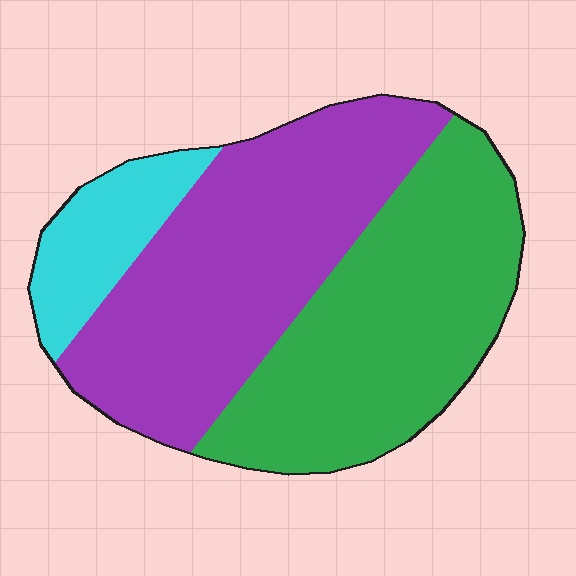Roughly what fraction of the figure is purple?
Purple takes up between a third and a half of the figure.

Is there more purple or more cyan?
Purple.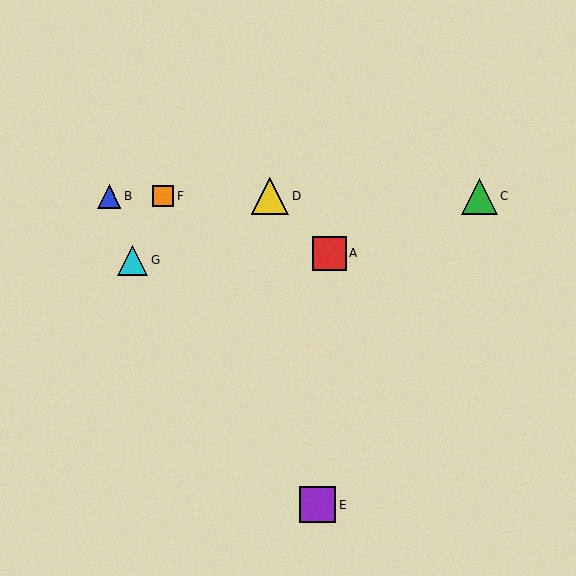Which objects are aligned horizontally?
Objects B, C, D, F are aligned horizontally.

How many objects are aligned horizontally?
4 objects (B, C, D, F) are aligned horizontally.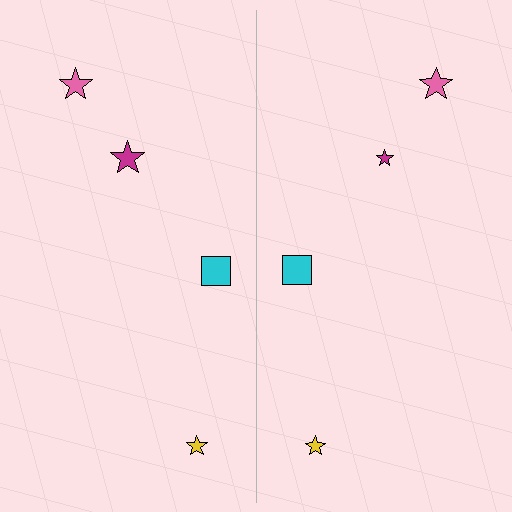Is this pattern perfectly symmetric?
No, the pattern is not perfectly symmetric. The magenta star on the right side has a different size than its mirror counterpart.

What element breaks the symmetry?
The magenta star on the right side has a different size than its mirror counterpart.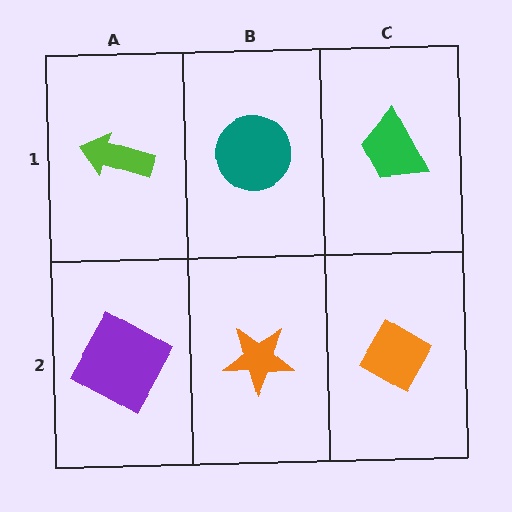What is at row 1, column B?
A teal circle.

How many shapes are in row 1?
3 shapes.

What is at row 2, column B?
An orange star.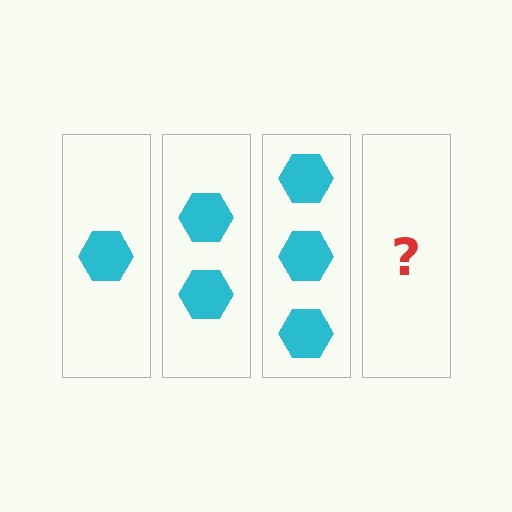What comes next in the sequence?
The next element should be 4 hexagons.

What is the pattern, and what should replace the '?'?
The pattern is that each step adds one more hexagon. The '?' should be 4 hexagons.